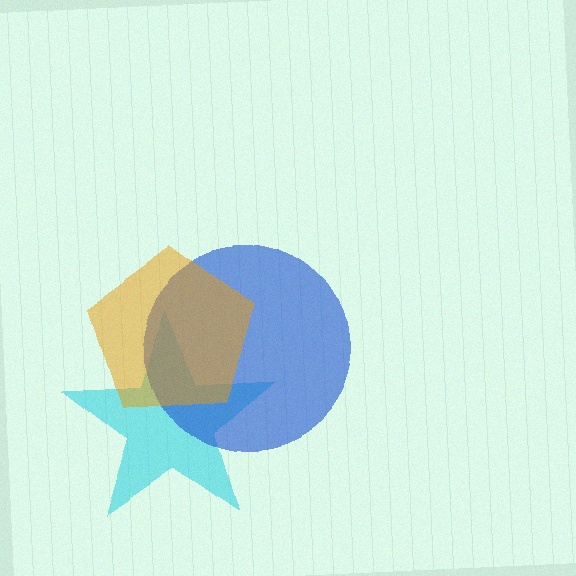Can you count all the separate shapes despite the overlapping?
Yes, there are 3 separate shapes.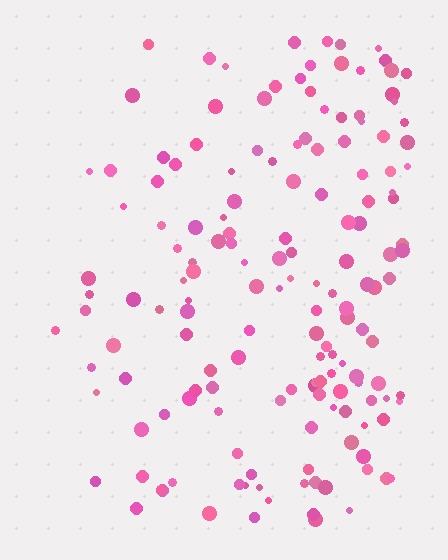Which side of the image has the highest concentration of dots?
The right.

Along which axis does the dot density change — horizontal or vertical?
Horizontal.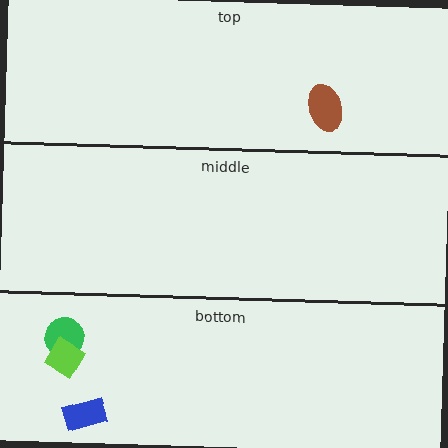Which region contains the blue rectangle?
The bottom region.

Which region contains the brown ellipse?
The top region.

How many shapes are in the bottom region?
3.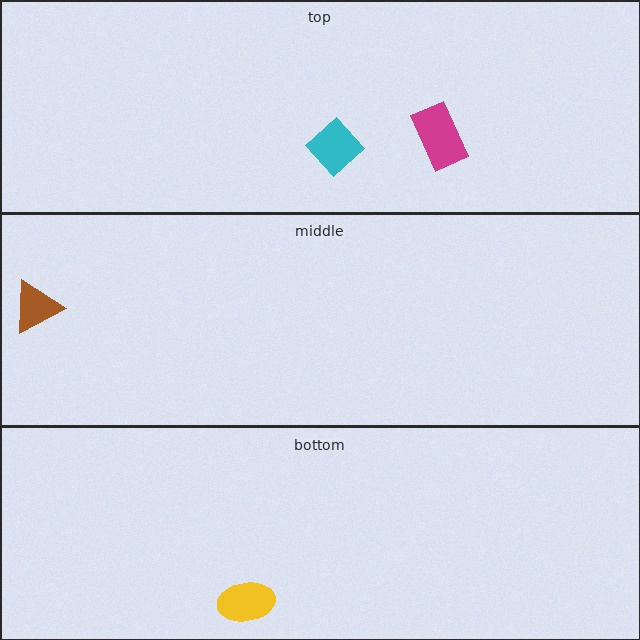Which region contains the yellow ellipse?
The bottom region.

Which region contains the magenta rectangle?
The top region.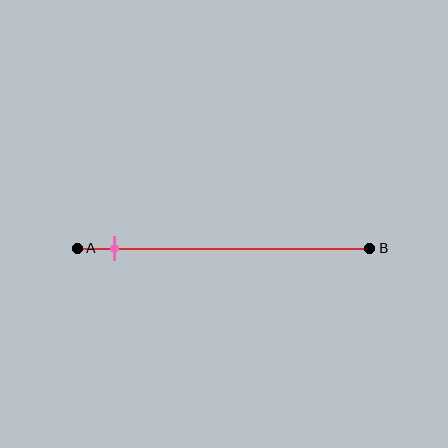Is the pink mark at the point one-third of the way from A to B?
No, the mark is at about 15% from A, not at the 33% one-third point.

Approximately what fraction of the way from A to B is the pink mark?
The pink mark is approximately 15% of the way from A to B.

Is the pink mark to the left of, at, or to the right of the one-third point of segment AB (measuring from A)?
The pink mark is to the left of the one-third point of segment AB.